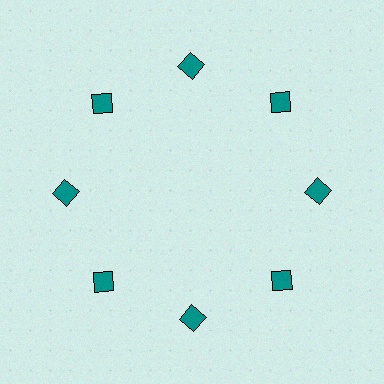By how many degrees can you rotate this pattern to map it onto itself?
The pattern maps onto itself every 45 degrees of rotation.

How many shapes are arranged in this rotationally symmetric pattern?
There are 8 shapes, arranged in 8 groups of 1.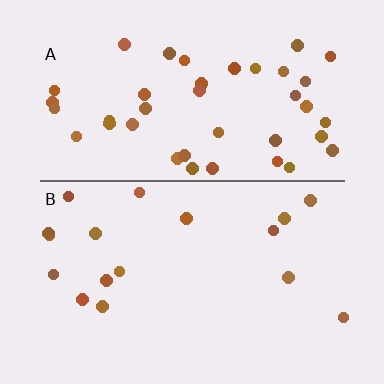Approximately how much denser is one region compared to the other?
Approximately 2.5× — region A over region B.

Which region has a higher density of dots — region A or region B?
A (the top).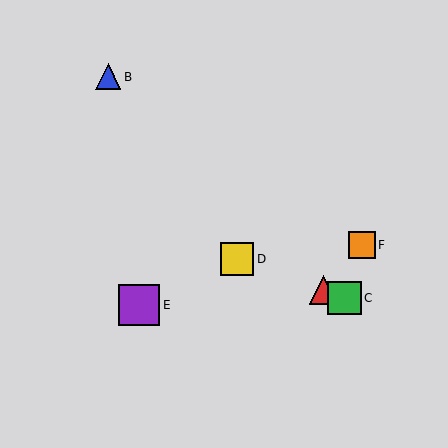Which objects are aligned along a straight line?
Objects A, C, D are aligned along a straight line.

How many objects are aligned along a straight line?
3 objects (A, C, D) are aligned along a straight line.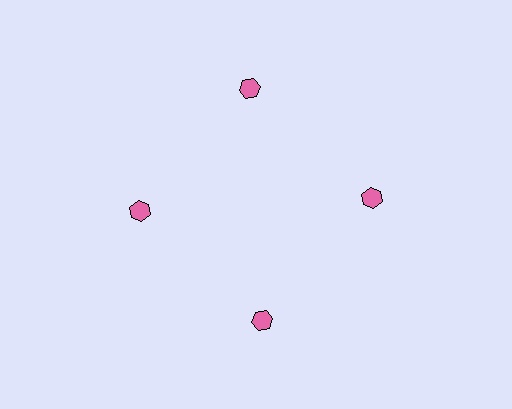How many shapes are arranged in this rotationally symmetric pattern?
There are 4 shapes, arranged in 4 groups of 1.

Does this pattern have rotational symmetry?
Yes, this pattern has 4-fold rotational symmetry. It looks the same after rotating 90 degrees around the center.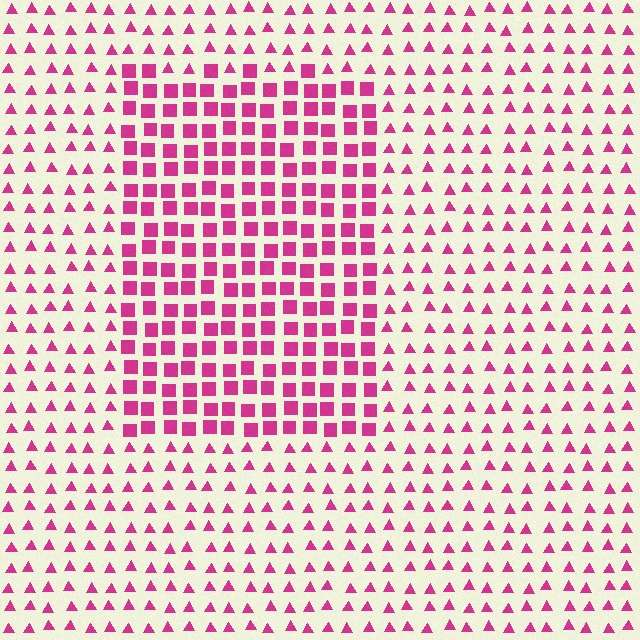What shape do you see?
I see a rectangle.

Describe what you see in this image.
The image is filled with small magenta elements arranged in a uniform grid. A rectangle-shaped region contains squares, while the surrounding area contains triangles. The boundary is defined purely by the change in element shape.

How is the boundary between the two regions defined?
The boundary is defined by a change in element shape: squares inside vs. triangles outside. All elements share the same color and spacing.